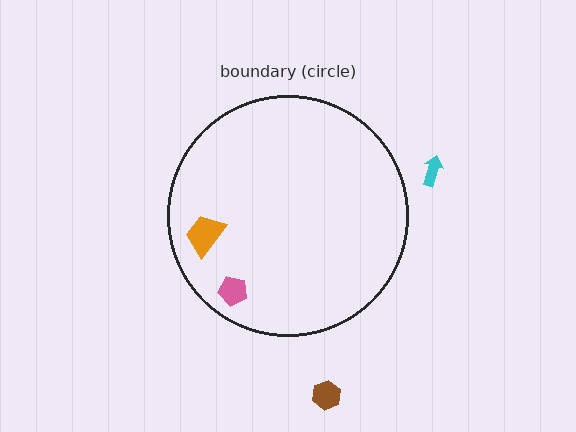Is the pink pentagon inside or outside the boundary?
Inside.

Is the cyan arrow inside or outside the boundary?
Outside.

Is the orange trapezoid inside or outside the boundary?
Inside.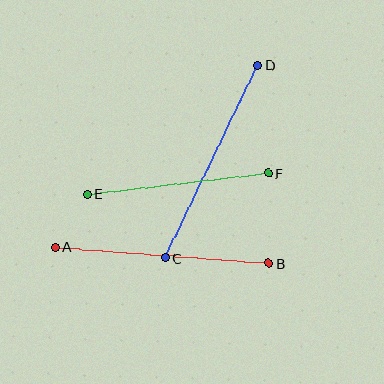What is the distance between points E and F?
The distance is approximately 182 pixels.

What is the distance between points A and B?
The distance is approximately 214 pixels.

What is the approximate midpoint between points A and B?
The midpoint is at approximately (162, 255) pixels.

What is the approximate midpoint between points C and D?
The midpoint is at approximately (212, 162) pixels.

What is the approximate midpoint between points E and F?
The midpoint is at approximately (177, 184) pixels.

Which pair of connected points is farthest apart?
Points A and B are farthest apart.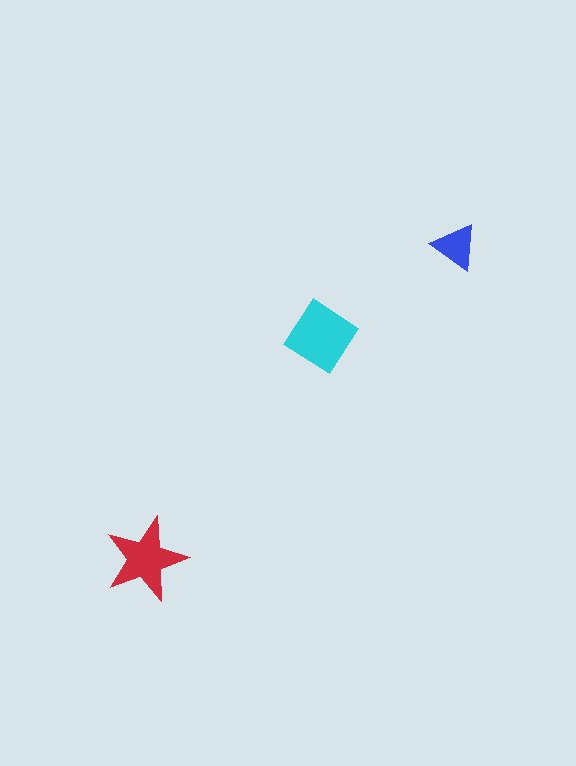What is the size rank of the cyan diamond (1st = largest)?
1st.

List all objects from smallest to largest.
The blue triangle, the red star, the cyan diamond.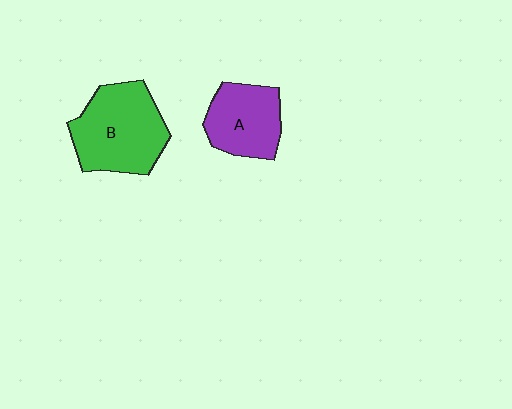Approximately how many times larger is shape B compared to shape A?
Approximately 1.4 times.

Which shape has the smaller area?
Shape A (purple).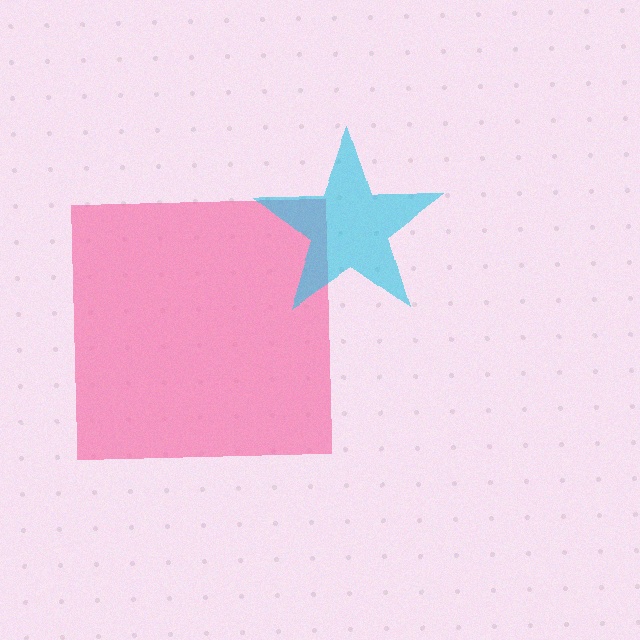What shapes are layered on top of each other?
The layered shapes are: a pink square, a cyan star.